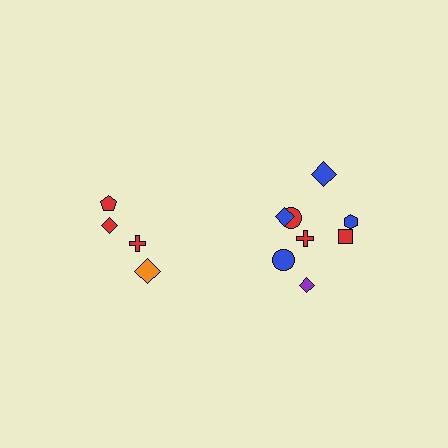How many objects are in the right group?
There are 8 objects.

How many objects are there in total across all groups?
There are 12 objects.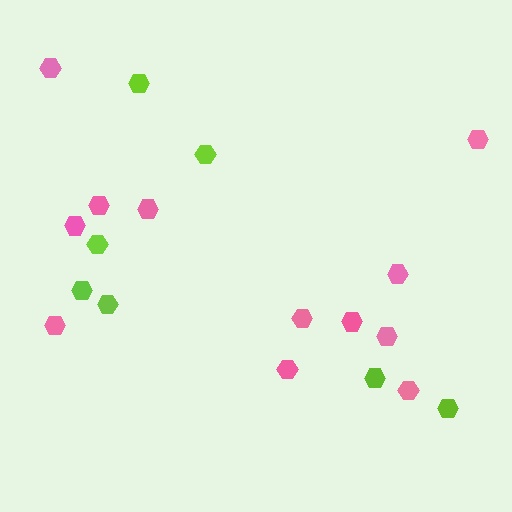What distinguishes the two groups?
There are 2 groups: one group of pink hexagons (12) and one group of lime hexagons (7).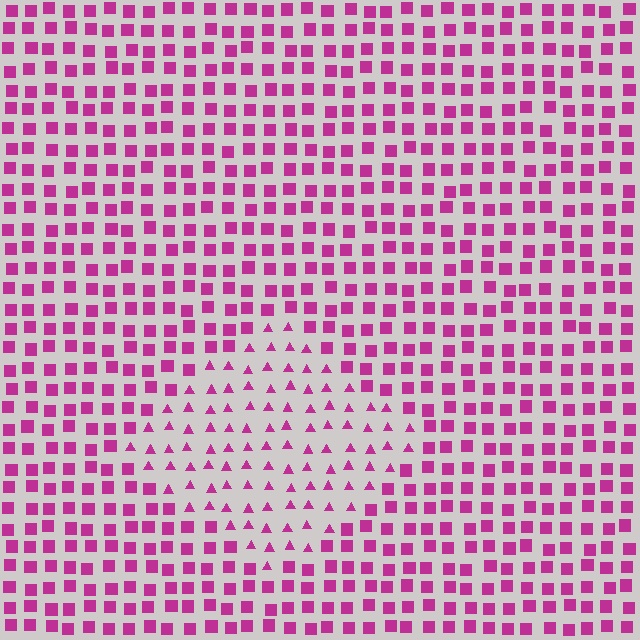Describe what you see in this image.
The image is filled with small magenta elements arranged in a uniform grid. A diamond-shaped region contains triangles, while the surrounding area contains squares. The boundary is defined purely by the change in element shape.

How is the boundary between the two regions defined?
The boundary is defined by a change in element shape: triangles inside vs. squares outside. All elements share the same color and spacing.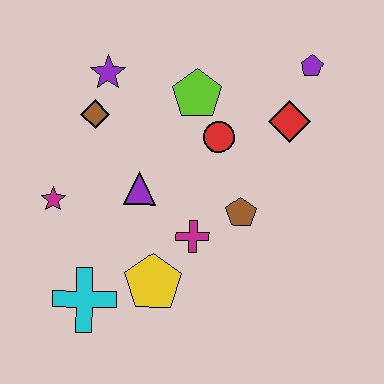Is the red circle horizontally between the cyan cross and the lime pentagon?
No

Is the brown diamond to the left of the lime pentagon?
Yes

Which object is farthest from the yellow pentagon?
The purple pentagon is farthest from the yellow pentagon.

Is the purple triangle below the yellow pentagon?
No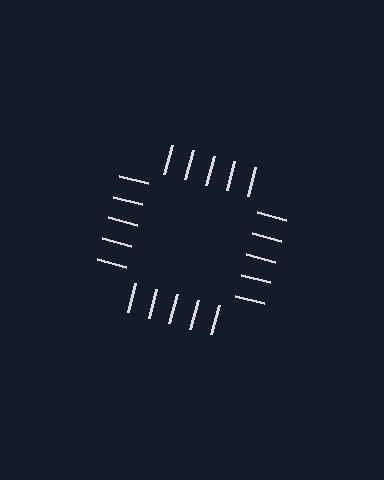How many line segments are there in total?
20 — 5 along each of the 4 edges.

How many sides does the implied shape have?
4 sides — the line-ends trace a square.